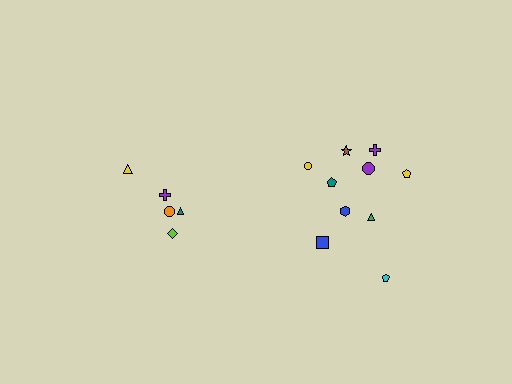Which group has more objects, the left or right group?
The right group.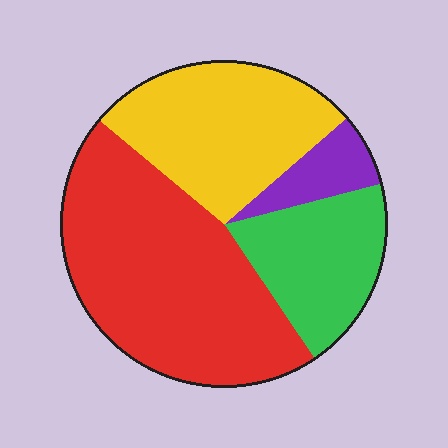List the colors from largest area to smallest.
From largest to smallest: red, yellow, green, purple.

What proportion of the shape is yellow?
Yellow takes up about one quarter (1/4) of the shape.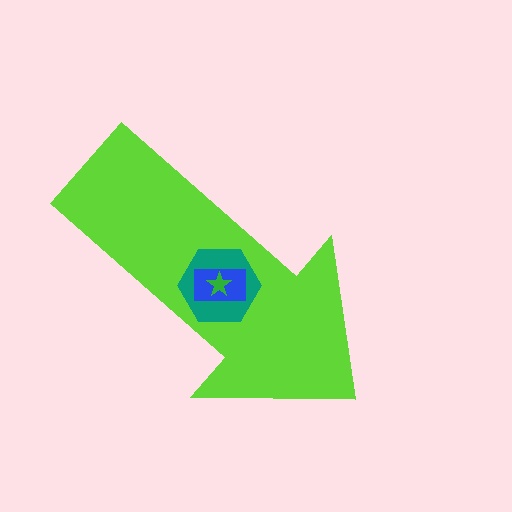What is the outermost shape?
The lime arrow.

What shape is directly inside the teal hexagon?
The blue rectangle.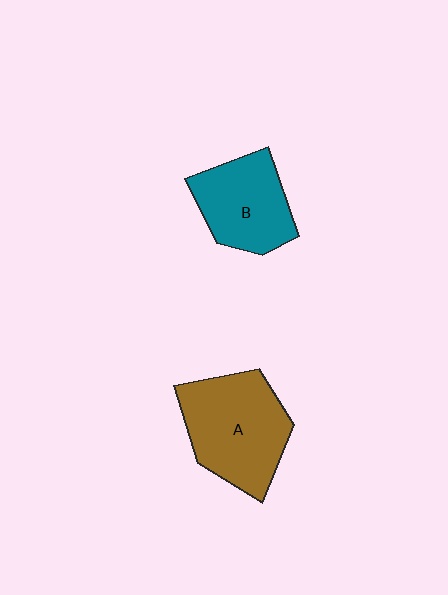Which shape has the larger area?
Shape A (brown).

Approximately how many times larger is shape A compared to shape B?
Approximately 1.3 times.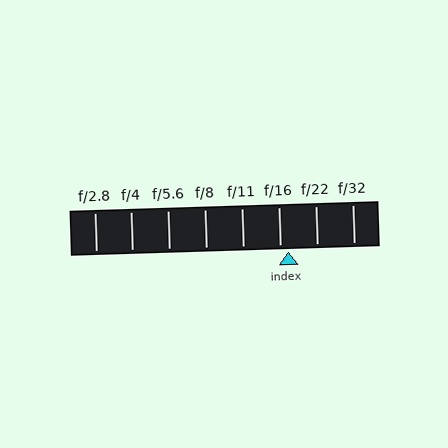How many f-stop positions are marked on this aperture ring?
There are 8 f-stop positions marked.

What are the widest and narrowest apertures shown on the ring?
The widest aperture shown is f/2.8 and the narrowest is f/32.